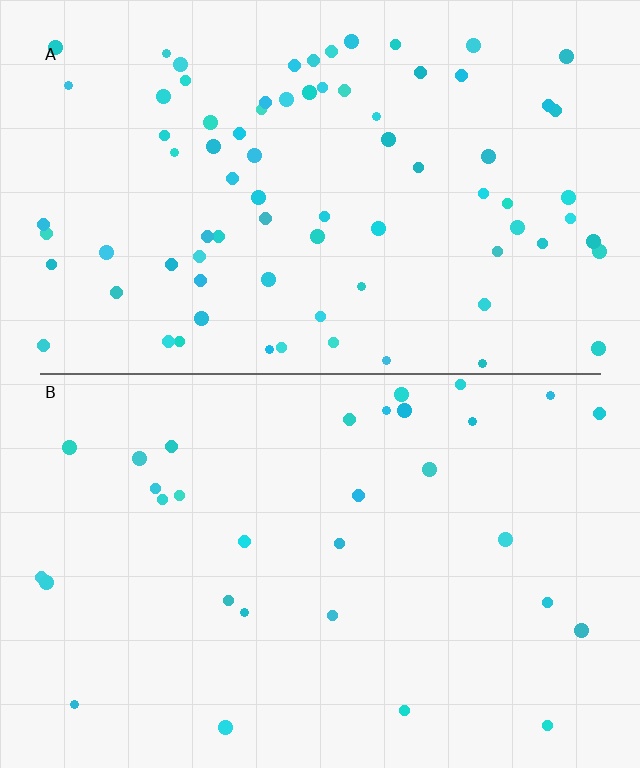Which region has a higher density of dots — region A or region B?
A (the top).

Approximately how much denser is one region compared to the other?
Approximately 2.6× — region A over region B.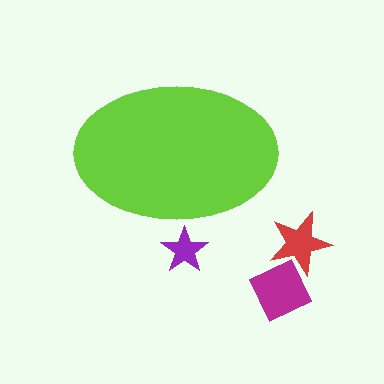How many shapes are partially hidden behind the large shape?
1 shape is partially hidden.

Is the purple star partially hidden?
Yes, the purple star is partially hidden behind the lime ellipse.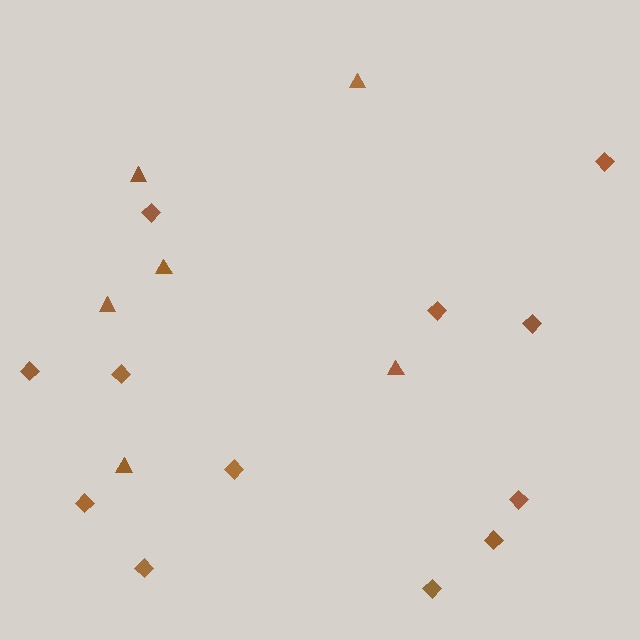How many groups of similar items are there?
There are 2 groups: one group of diamonds (12) and one group of triangles (6).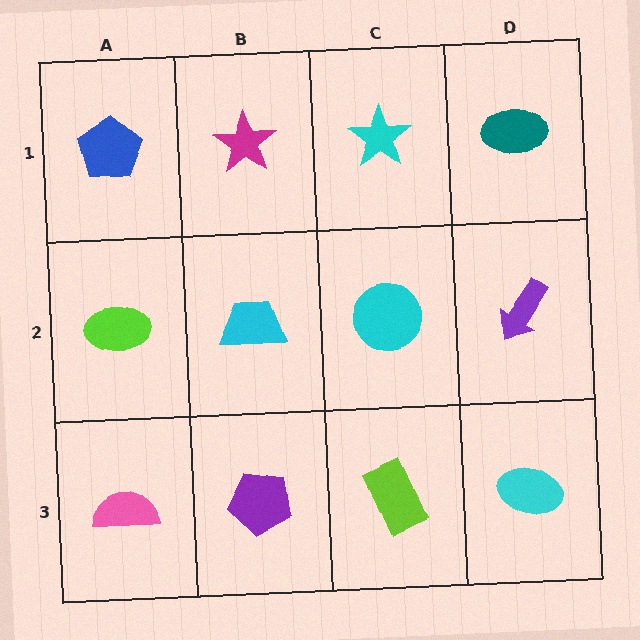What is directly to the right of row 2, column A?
A cyan trapezoid.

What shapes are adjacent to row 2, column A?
A blue pentagon (row 1, column A), a pink semicircle (row 3, column A), a cyan trapezoid (row 2, column B).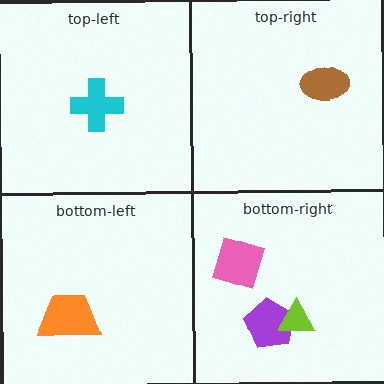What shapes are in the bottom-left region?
The orange trapezoid.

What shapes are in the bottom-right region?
The purple pentagon, the lime triangle, the pink diamond.